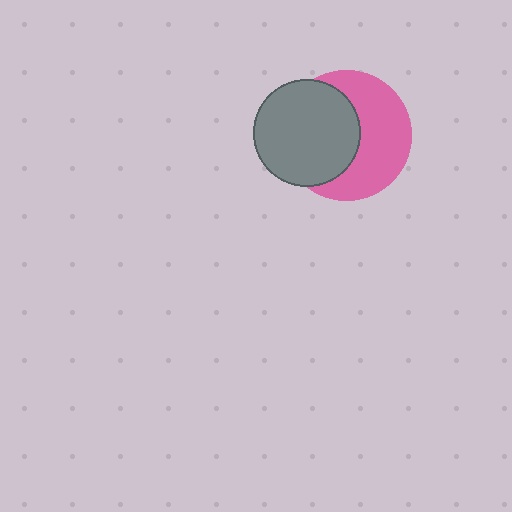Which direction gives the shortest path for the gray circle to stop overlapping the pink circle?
Moving left gives the shortest separation.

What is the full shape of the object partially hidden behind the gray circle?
The partially hidden object is a pink circle.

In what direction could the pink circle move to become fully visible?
The pink circle could move right. That would shift it out from behind the gray circle entirely.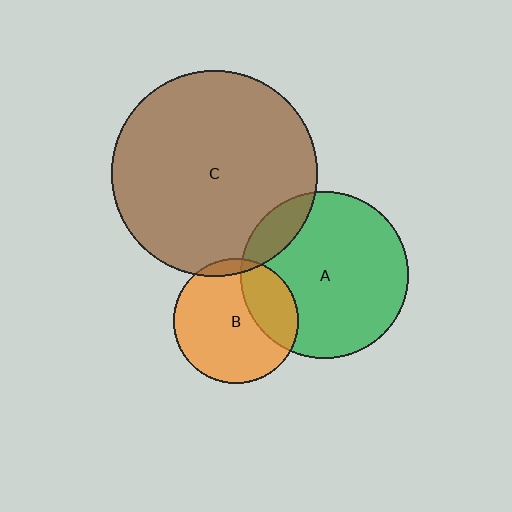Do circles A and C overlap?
Yes.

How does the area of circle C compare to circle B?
Approximately 2.7 times.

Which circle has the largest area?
Circle C (brown).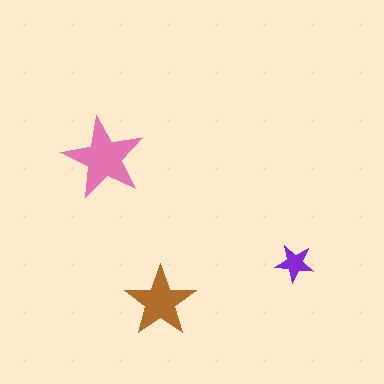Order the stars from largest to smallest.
the pink one, the brown one, the purple one.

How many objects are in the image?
There are 3 objects in the image.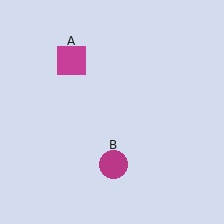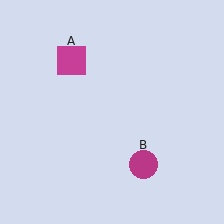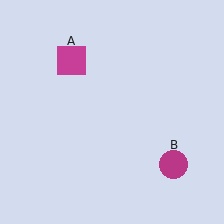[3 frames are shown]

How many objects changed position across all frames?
1 object changed position: magenta circle (object B).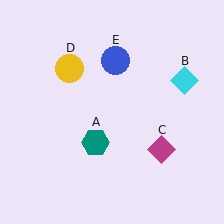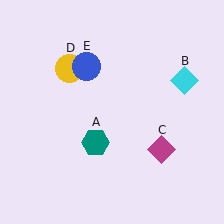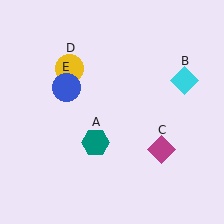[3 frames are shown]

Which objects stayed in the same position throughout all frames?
Teal hexagon (object A) and cyan diamond (object B) and magenta diamond (object C) and yellow circle (object D) remained stationary.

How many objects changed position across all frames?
1 object changed position: blue circle (object E).